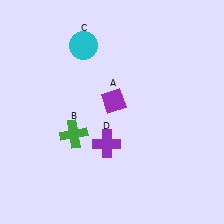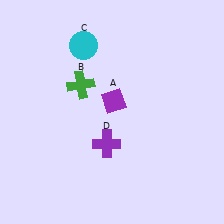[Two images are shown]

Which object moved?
The green cross (B) moved up.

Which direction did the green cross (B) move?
The green cross (B) moved up.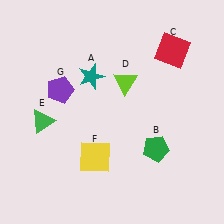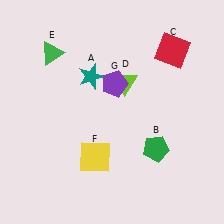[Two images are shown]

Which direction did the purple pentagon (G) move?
The purple pentagon (G) moved right.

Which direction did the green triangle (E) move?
The green triangle (E) moved up.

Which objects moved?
The objects that moved are: the green triangle (E), the purple pentagon (G).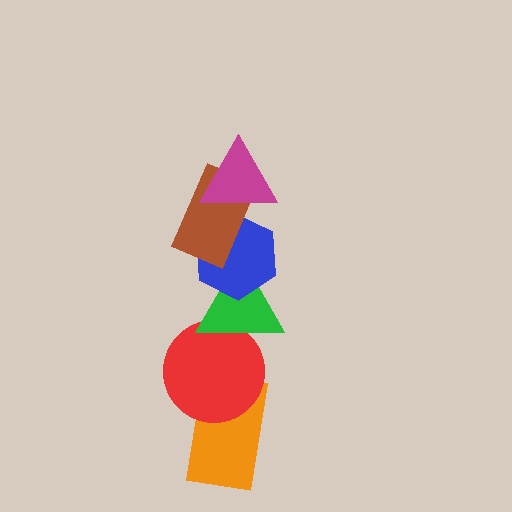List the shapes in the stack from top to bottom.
From top to bottom: the magenta triangle, the brown rectangle, the blue hexagon, the green triangle, the red circle, the orange rectangle.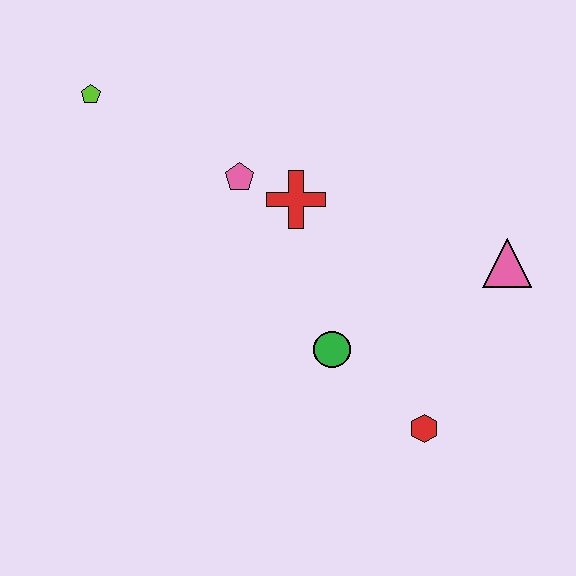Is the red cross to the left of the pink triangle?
Yes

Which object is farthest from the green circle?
The lime pentagon is farthest from the green circle.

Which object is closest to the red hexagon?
The green circle is closest to the red hexagon.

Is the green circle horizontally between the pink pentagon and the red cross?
No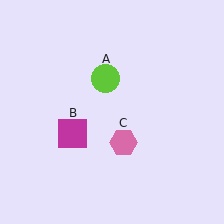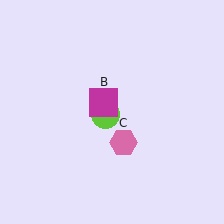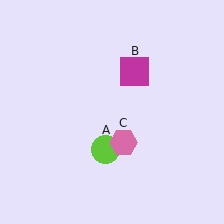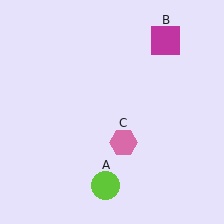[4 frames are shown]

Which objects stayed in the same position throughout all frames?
Pink hexagon (object C) remained stationary.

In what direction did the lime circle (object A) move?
The lime circle (object A) moved down.